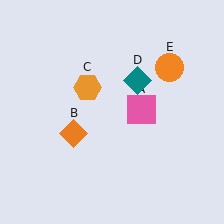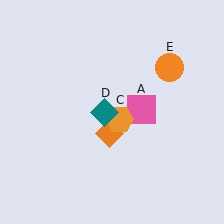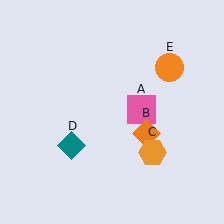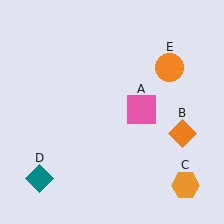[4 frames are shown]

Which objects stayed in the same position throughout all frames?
Pink square (object A) and orange circle (object E) remained stationary.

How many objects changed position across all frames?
3 objects changed position: orange diamond (object B), orange hexagon (object C), teal diamond (object D).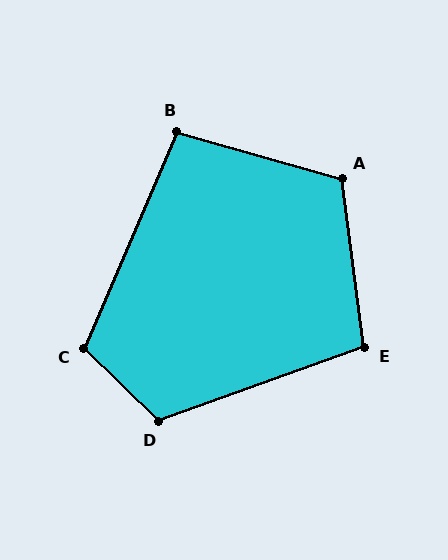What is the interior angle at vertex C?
Approximately 111 degrees (obtuse).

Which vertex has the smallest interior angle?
B, at approximately 97 degrees.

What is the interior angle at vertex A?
Approximately 113 degrees (obtuse).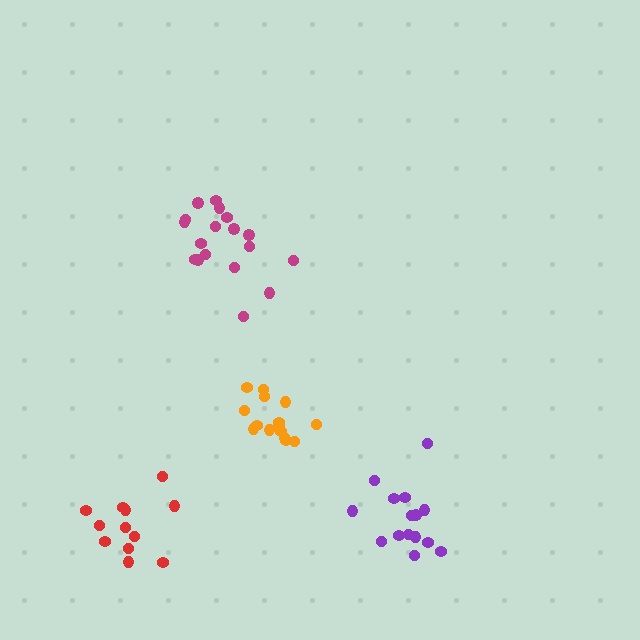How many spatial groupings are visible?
There are 4 spatial groupings.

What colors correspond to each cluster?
The clusters are colored: magenta, purple, orange, red.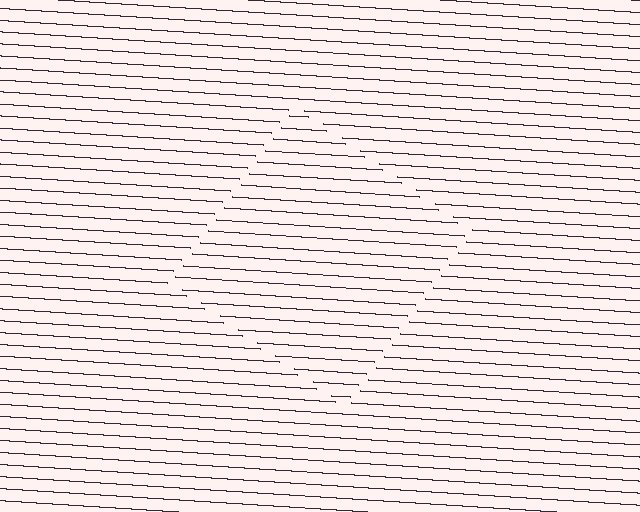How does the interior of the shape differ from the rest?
The interior of the shape contains the same grating, shifted by half a period — the contour is defined by the phase discontinuity where line-ends from the inner and outer gratings abut.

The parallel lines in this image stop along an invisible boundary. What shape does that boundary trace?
An illusory square. The interior of the shape contains the same grating, shifted by half a period — the contour is defined by the phase discontinuity where line-ends from the inner and outer gratings abut.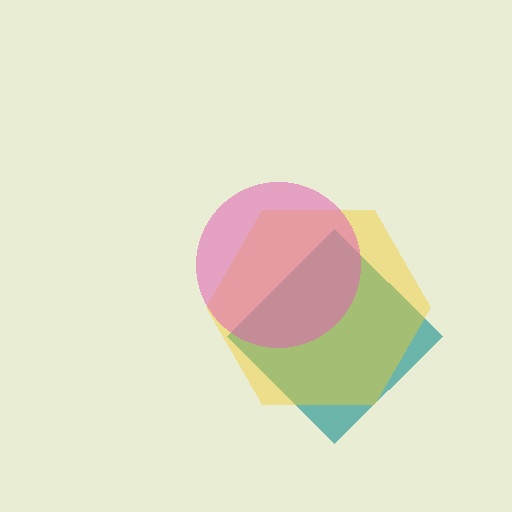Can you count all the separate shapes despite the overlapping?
Yes, there are 3 separate shapes.